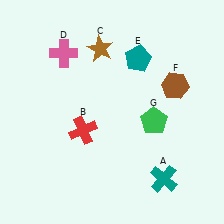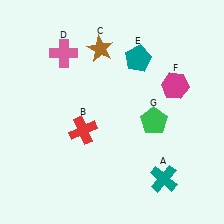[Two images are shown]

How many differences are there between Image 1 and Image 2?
There is 1 difference between the two images.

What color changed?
The hexagon (F) changed from brown in Image 1 to magenta in Image 2.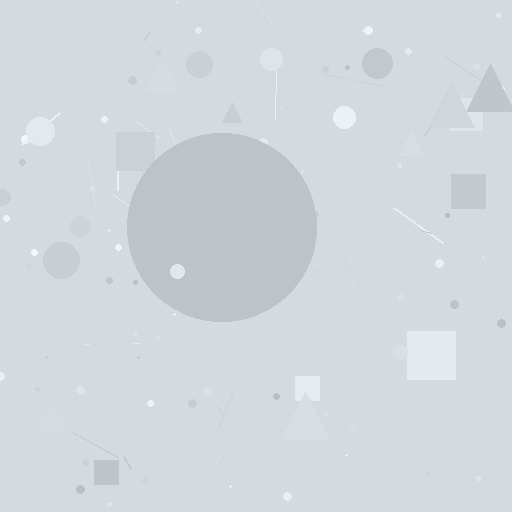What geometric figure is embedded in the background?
A circle is embedded in the background.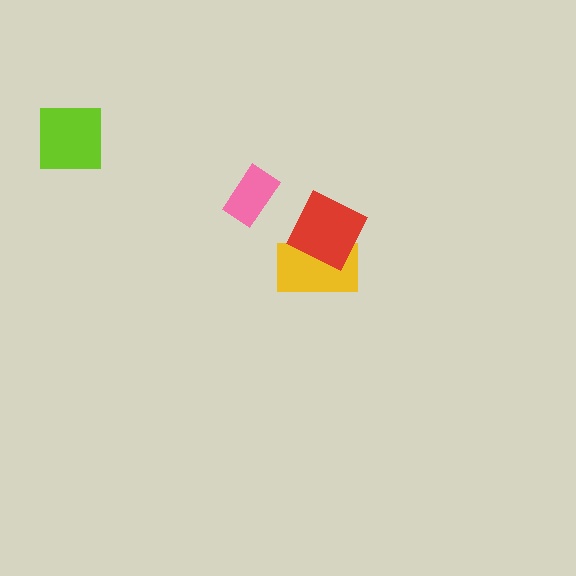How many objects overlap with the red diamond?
1 object overlaps with the red diamond.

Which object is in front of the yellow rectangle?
The red diamond is in front of the yellow rectangle.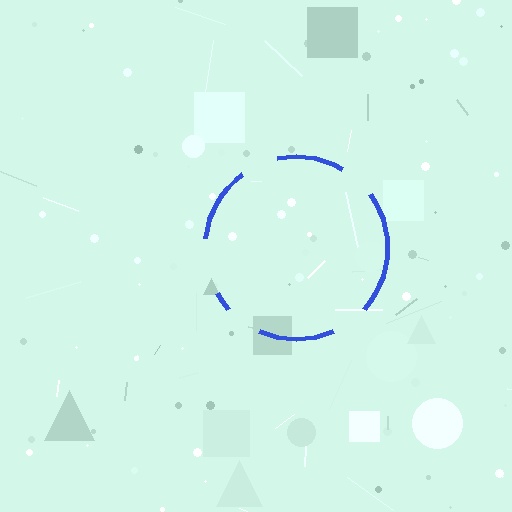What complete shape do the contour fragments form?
The contour fragments form a circle.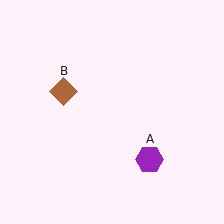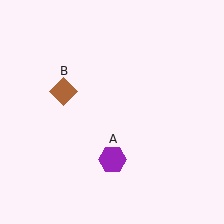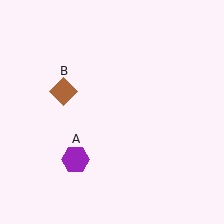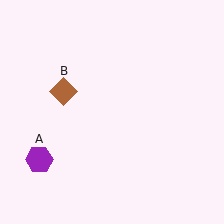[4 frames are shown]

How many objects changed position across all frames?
1 object changed position: purple hexagon (object A).